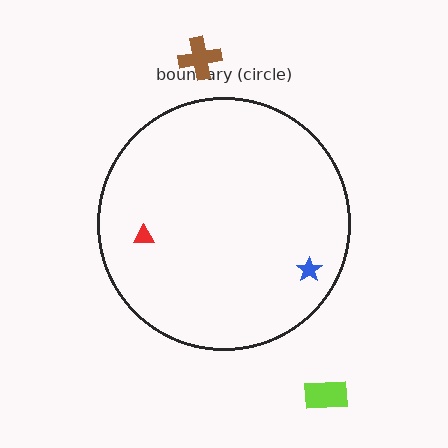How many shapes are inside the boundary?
2 inside, 2 outside.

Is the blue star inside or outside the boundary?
Inside.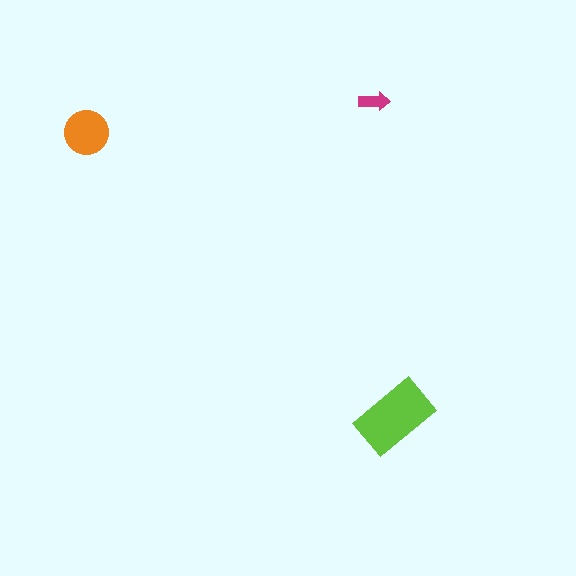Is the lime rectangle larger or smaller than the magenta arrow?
Larger.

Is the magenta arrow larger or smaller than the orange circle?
Smaller.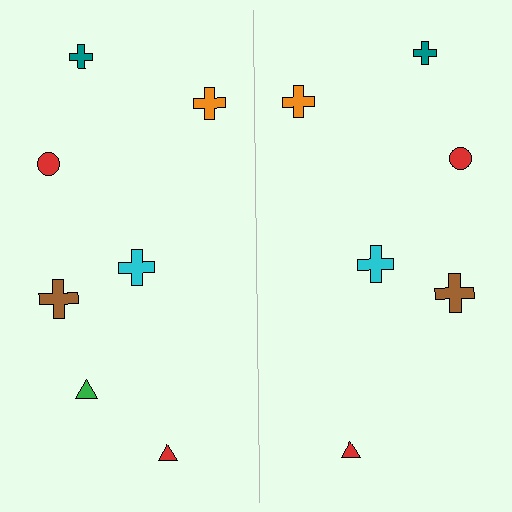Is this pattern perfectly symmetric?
No, the pattern is not perfectly symmetric. A green triangle is missing from the right side.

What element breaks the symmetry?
A green triangle is missing from the right side.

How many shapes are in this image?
There are 13 shapes in this image.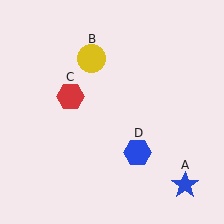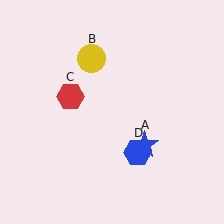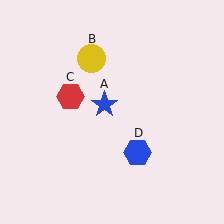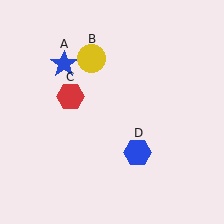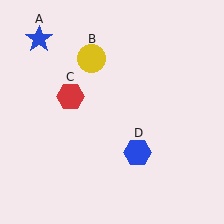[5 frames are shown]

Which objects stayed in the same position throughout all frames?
Yellow circle (object B) and red hexagon (object C) and blue hexagon (object D) remained stationary.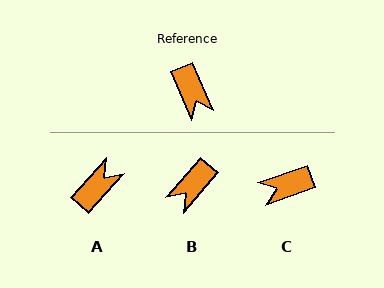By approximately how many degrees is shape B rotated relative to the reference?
Approximately 65 degrees clockwise.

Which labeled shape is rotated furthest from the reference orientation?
A, about 114 degrees away.